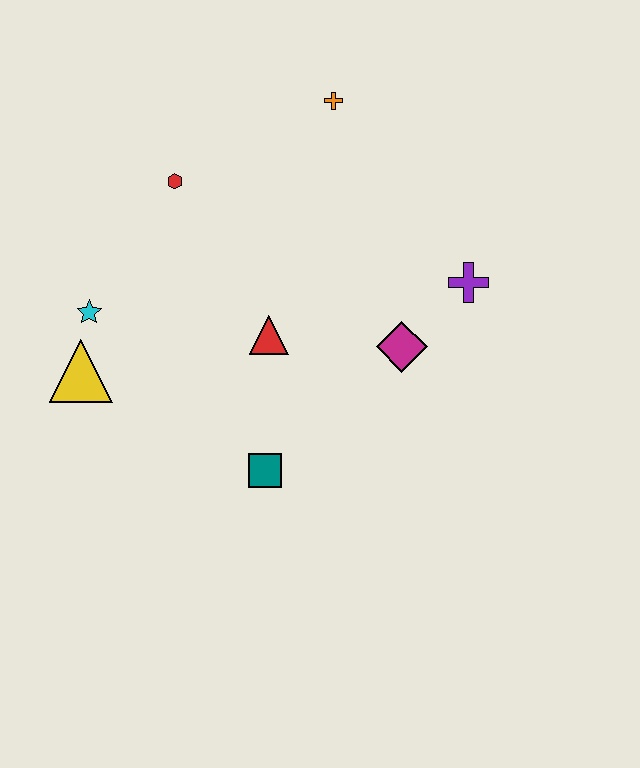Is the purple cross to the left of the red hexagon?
No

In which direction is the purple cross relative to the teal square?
The purple cross is to the right of the teal square.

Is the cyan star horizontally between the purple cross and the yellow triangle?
Yes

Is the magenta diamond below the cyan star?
Yes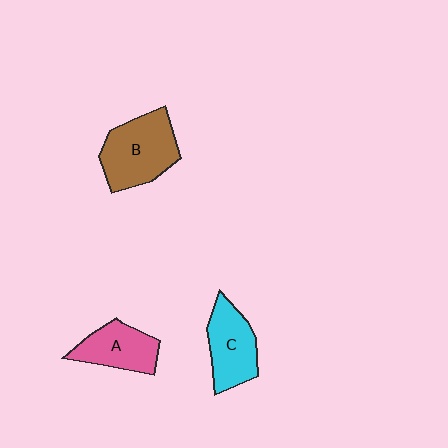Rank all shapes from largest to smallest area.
From largest to smallest: B (brown), C (cyan), A (pink).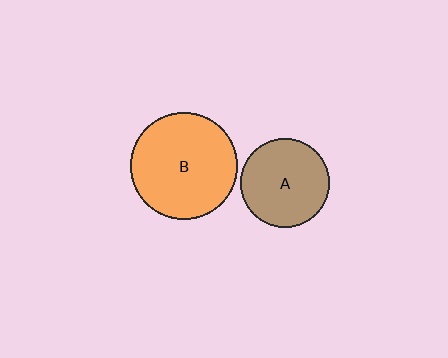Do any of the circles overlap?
No, none of the circles overlap.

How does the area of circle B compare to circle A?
Approximately 1.5 times.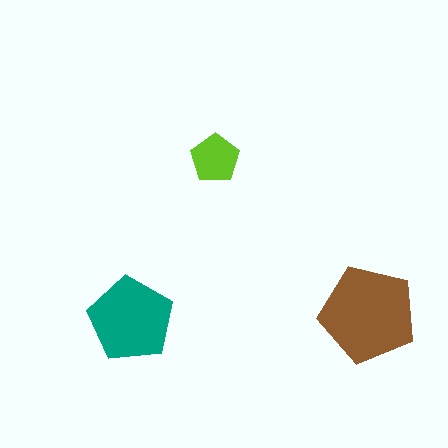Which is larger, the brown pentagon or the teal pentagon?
The brown one.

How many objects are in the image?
There are 3 objects in the image.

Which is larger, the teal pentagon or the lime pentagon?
The teal one.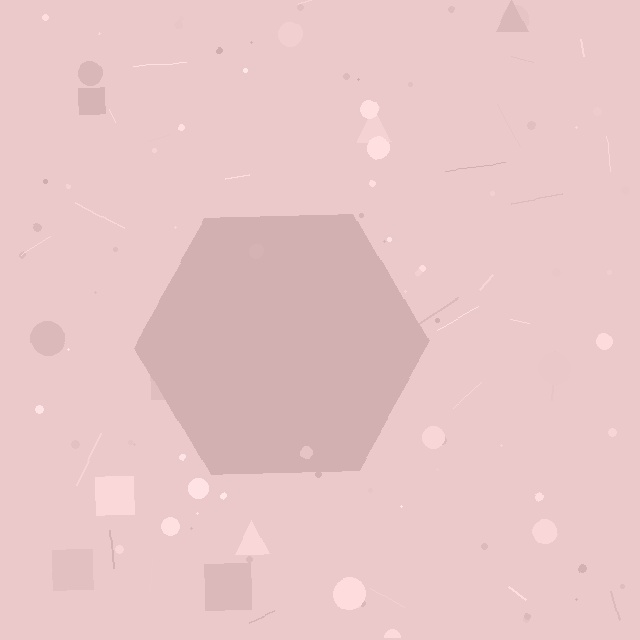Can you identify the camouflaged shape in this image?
The camouflaged shape is a hexagon.